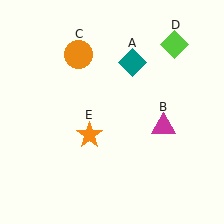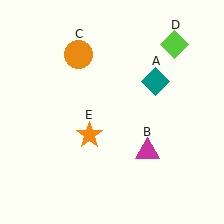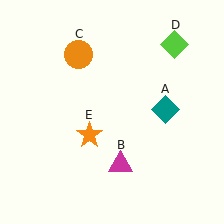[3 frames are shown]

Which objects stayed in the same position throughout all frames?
Orange circle (object C) and lime diamond (object D) and orange star (object E) remained stationary.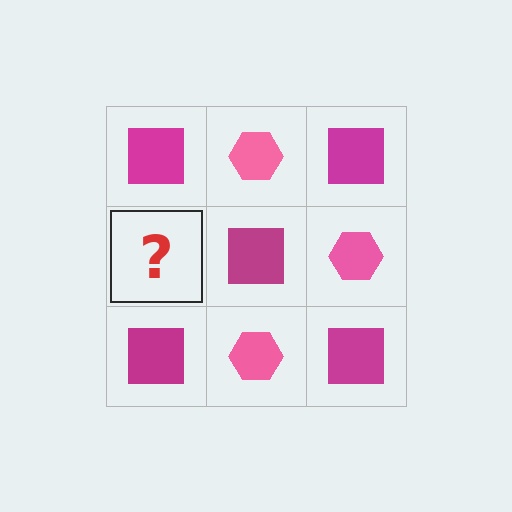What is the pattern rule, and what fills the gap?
The rule is that it alternates magenta square and pink hexagon in a checkerboard pattern. The gap should be filled with a pink hexagon.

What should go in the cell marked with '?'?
The missing cell should contain a pink hexagon.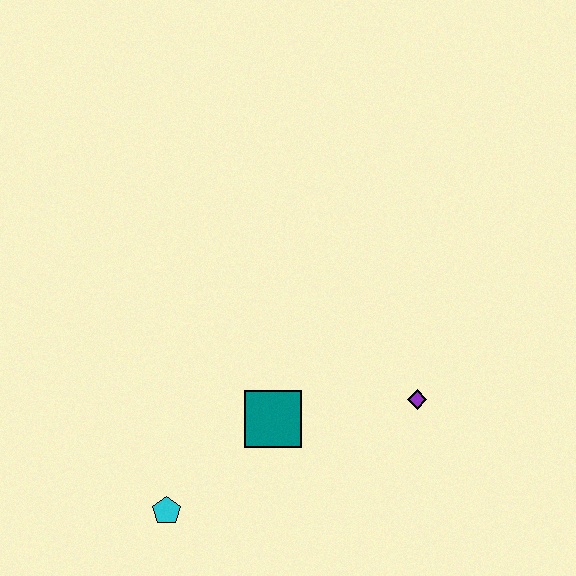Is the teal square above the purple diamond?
No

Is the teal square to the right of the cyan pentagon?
Yes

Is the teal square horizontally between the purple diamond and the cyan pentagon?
Yes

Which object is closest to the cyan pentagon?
The teal square is closest to the cyan pentagon.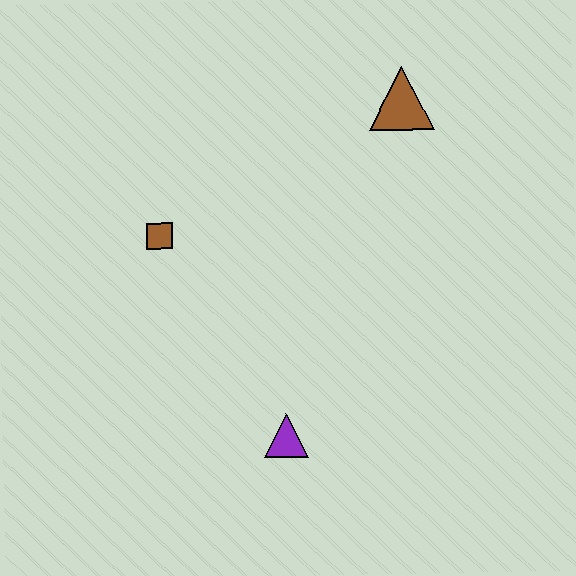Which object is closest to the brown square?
The purple triangle is closest to the brown square.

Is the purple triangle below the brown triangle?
Yes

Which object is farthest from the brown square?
The brown triangle is farthest from the brown square.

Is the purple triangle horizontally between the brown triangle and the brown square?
Yes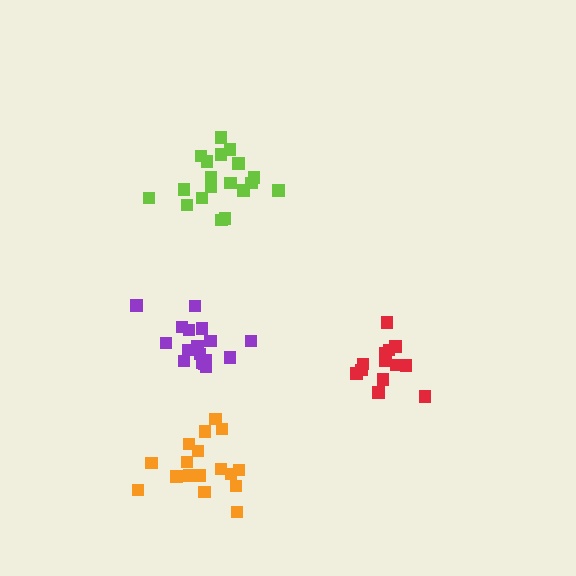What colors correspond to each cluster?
The clusters are colored: red, lime, purple, orange.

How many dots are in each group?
Group 1: 14 dots, Group 2: 19 dots, Group 3: 18 dots, Group 4: 17 dots (68 total).